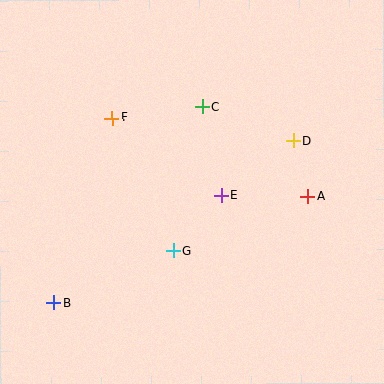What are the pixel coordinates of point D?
Point D is at (293, 141).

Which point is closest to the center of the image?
Point E at (221, 195) is closest to the center.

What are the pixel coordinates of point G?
Point G is at (174, 251).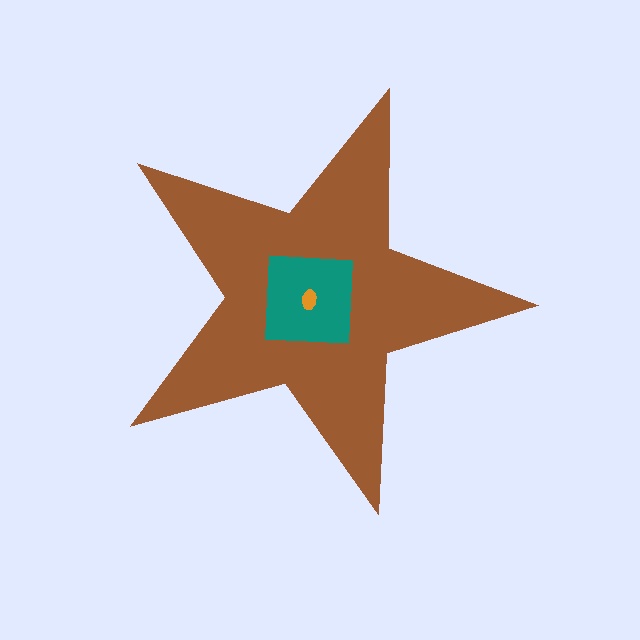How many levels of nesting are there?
3.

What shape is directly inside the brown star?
The teal square.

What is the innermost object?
The orange ellipse.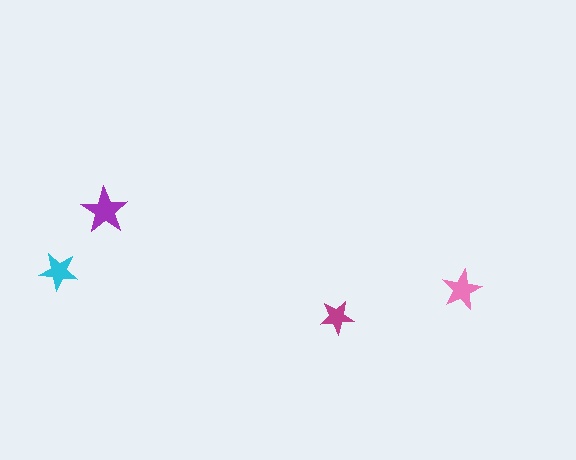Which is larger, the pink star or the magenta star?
The pink one.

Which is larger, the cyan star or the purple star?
The purple one.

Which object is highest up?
The purple star is topmost.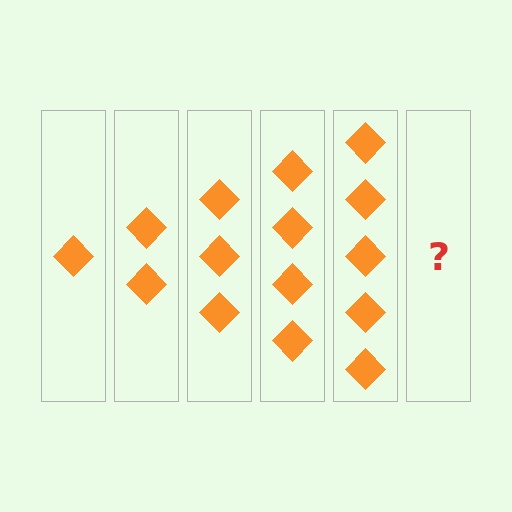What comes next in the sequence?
The next element should be 6 diamonds.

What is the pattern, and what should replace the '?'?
The pattern is that each step adds one more diamond. The '?' should be 6 diamonds.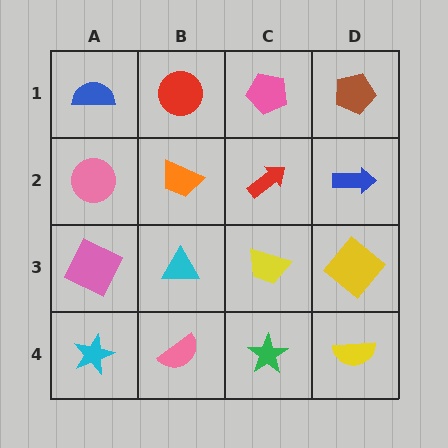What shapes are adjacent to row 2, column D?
A brown pentagon (row 1, column D), a yellow diamond (row 3, column D), a red arrow (row 2, column C).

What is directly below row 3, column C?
A green star.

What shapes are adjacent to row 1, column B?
An orange trapezoid (row 2, column B), a blue semicircle (row 1, column A), a pink pentagon (row 1, column C).